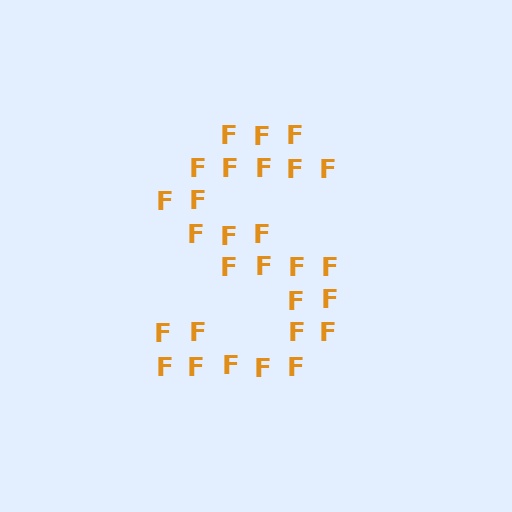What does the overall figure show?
The overall figure shows the letter S.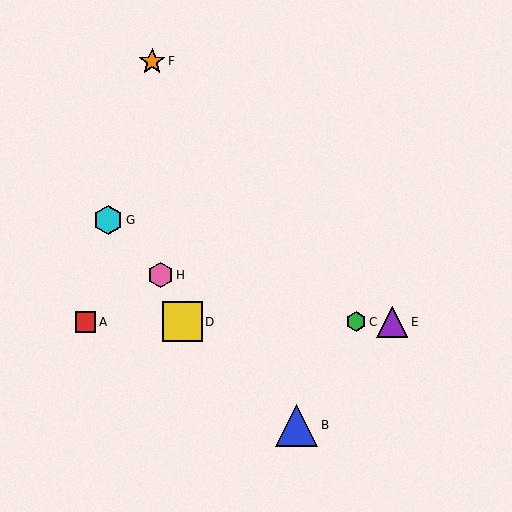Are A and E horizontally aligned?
Yes, both are at y≈322.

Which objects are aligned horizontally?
Objects A, C, D, E are aligned horizontally.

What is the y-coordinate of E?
Object E is at y≈322.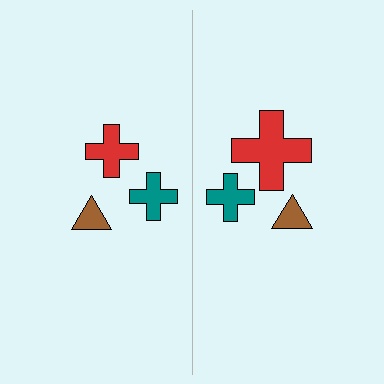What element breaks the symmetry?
The red cross on the right side has a different size than its mirror counterpart.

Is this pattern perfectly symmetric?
No, the pattern is not perfectly symmetric. The red cross on the right side has a different size than its mirror counterpart.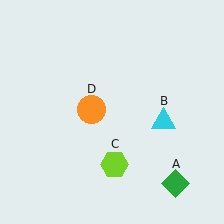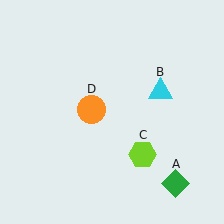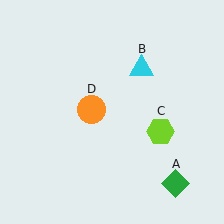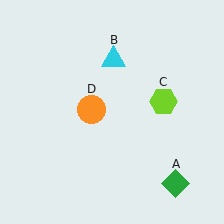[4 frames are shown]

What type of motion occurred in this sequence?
The cyan triangle (object B), lime hexagon (object C) rotated counterclockwise around the center of the scene.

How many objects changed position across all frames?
2 objects changed position: cyan triangle (object B), lime hexagon (object C).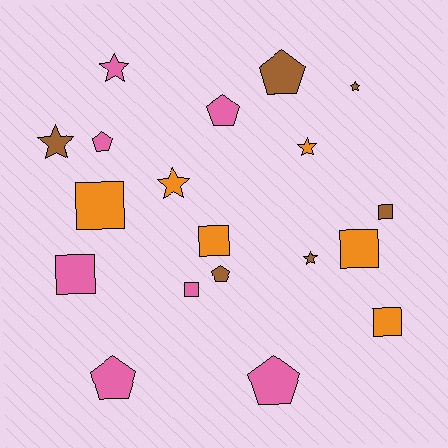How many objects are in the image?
There are 19 objects.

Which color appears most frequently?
Pink, with 7 objects.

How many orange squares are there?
There are 4 orange squares.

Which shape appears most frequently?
Square, with 7 objects.